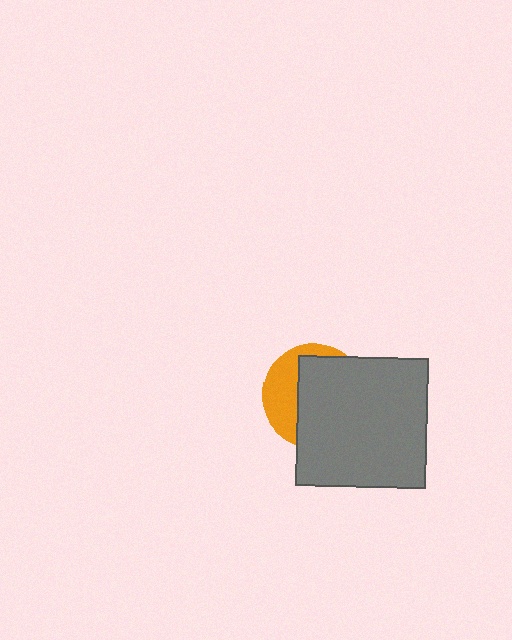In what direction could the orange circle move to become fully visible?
The orange circle could move left. That would shift it out from behind the gray square entirely.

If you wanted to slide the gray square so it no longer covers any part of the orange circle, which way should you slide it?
Slide it right — that is the most direct way to separate the two shapes.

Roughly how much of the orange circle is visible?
A small part of it is visible (roughly 35%).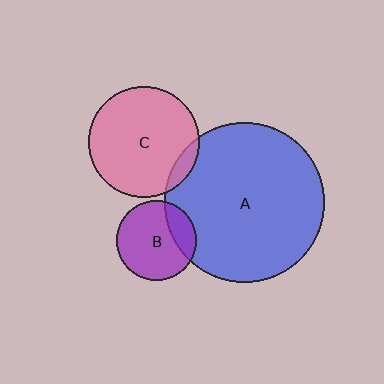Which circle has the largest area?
Circle A (blue).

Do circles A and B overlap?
Yes.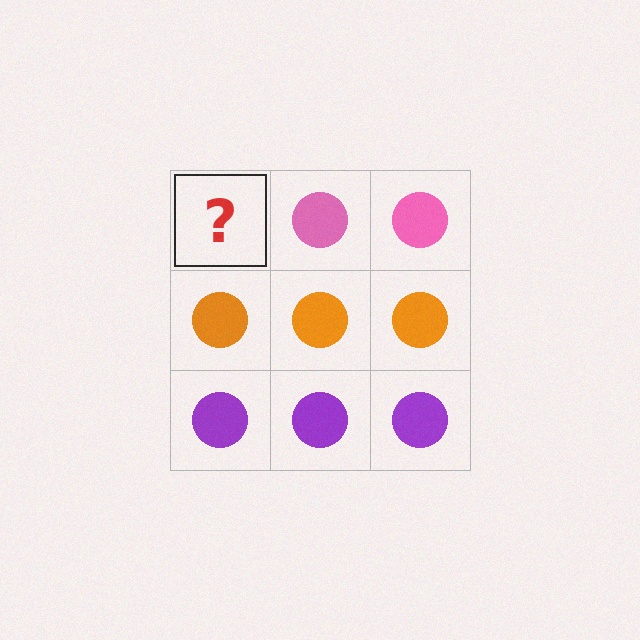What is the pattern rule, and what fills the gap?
The rule is that each row has a consistent color. The gap should be filled with a pink circle.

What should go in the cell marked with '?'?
The missing cell should contain a pink circle.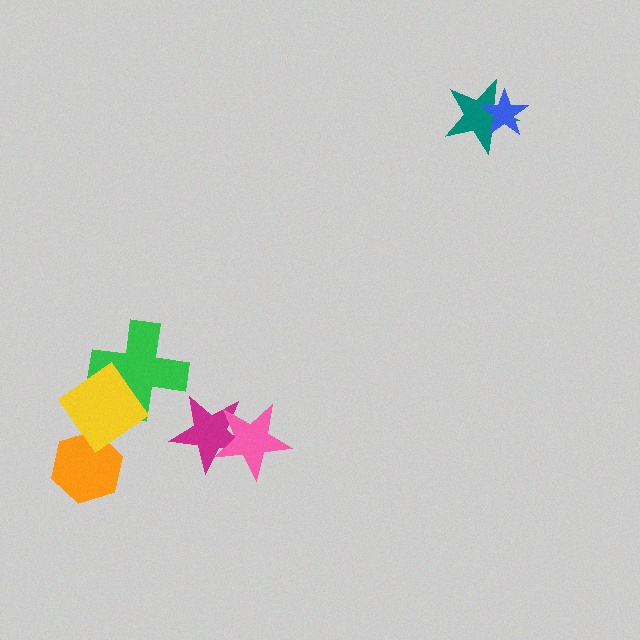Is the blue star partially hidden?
No, no other shape covers it.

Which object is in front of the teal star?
The blue star is in front of the teal star.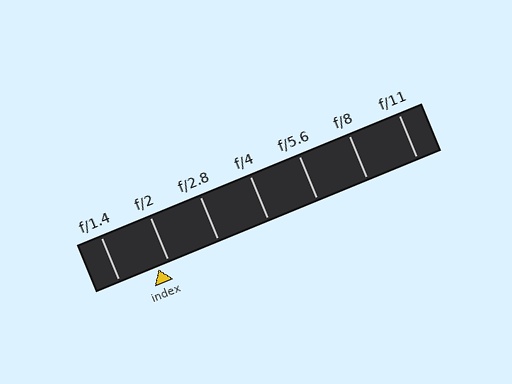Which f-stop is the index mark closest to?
The index mark is closest to f/2.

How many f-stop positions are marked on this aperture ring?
There are 7 f-stop positions marked.